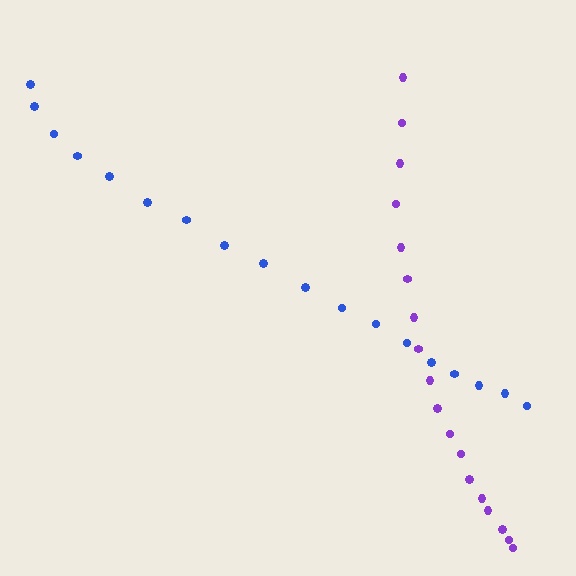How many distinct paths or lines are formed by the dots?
There are 2 distinct paths.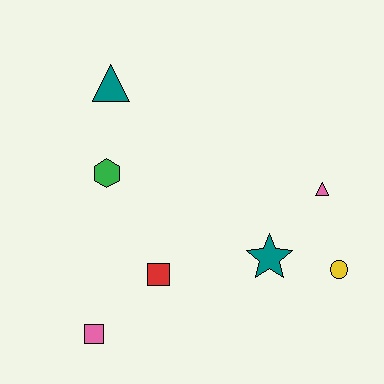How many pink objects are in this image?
There are 2 pink objects.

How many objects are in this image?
There are 7 objects.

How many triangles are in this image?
There are 2 triangles.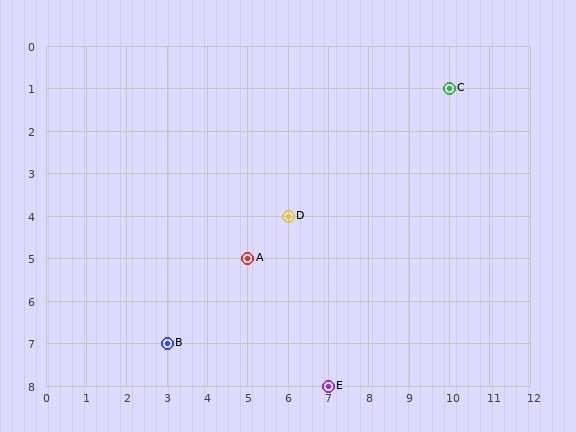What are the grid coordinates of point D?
Point D is at grid coordinates (6, 4).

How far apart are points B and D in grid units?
Points B and D are 3 columns and 3 rows apart (about 4.2 grid units diagonally).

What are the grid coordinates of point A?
Point A is at grid coordinates (5, 5).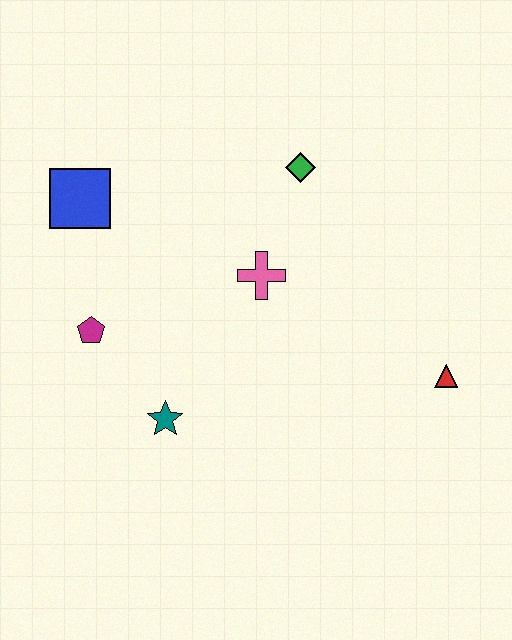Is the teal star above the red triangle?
No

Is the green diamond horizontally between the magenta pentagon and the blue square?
No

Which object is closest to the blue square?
The magenta pentagon is closest to the blue square.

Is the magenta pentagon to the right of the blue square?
Yes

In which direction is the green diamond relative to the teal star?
The green diamond is above the teal star.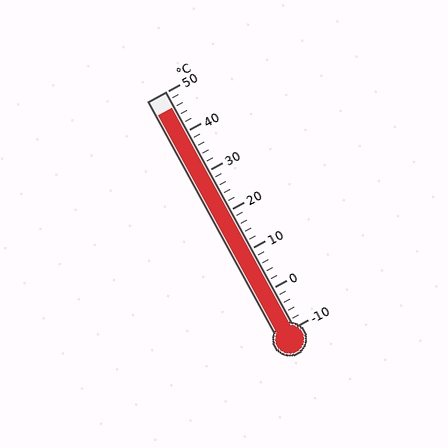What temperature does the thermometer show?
The thermometer shows approximately 46°C.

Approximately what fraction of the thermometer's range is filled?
The thermometer is filled to approximately 95% of its range.